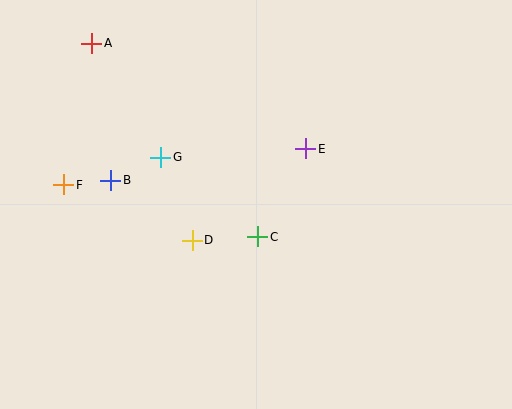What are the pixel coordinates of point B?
Point B is at (111, 180).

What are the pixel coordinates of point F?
Point F is at (64, 185).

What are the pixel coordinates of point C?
Point C is at (258, 237).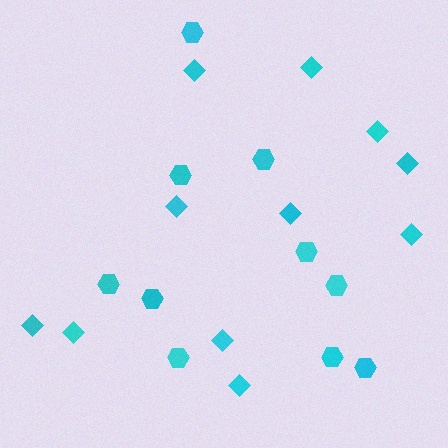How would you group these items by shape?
There are 2 groups: one group of hexagons (10) and one group of diamonds (11).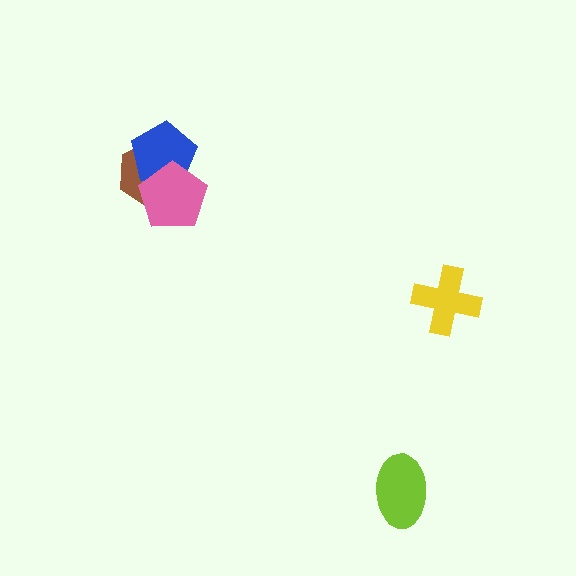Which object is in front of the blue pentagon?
The pink pentagon is in front of the blue pentagon.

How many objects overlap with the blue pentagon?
2 objects overlap with the blue pentagon.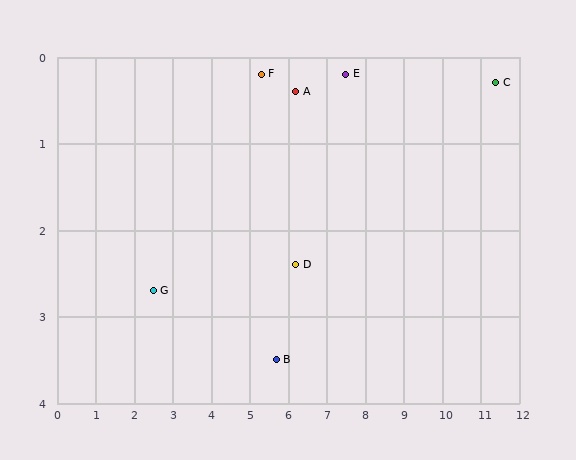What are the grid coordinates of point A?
Point A is at approximately (6.2, 0.4).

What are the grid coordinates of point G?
Point G is at approximately (2.5, 2.7).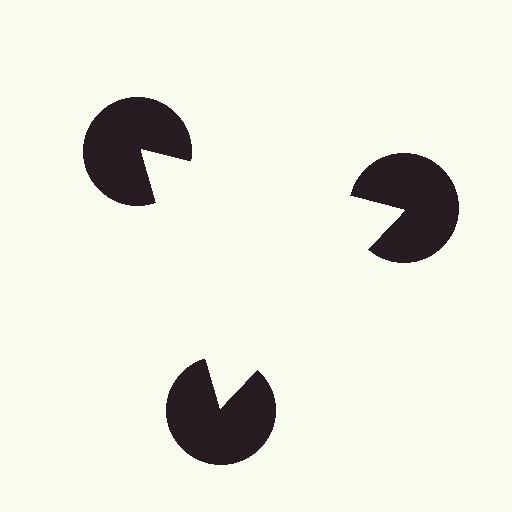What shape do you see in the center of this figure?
An illusory triangle — its edges are inferred from the aligned wedge cuts in the pac-man discs, not physically drawn.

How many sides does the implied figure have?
3 sides.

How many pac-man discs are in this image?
There are 3 — one at each vertex of the illusory triangle.